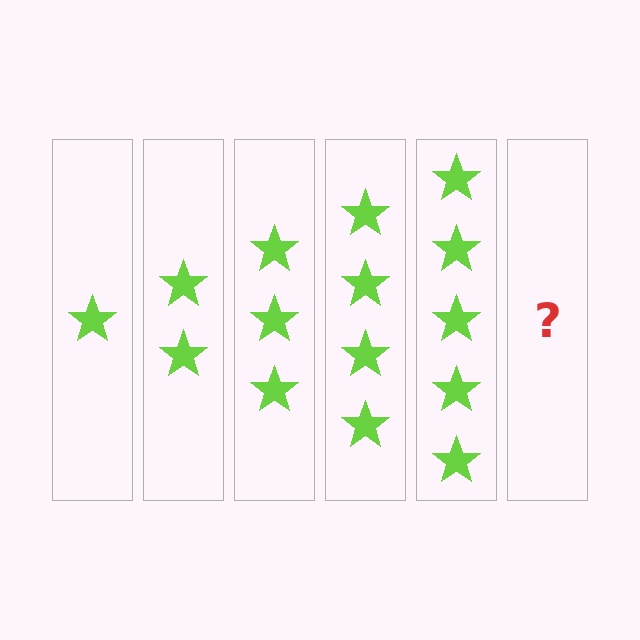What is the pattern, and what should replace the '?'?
The pattern is that each step adds one more star. The '?' should be 6 stars.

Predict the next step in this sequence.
The next step is 6 stars.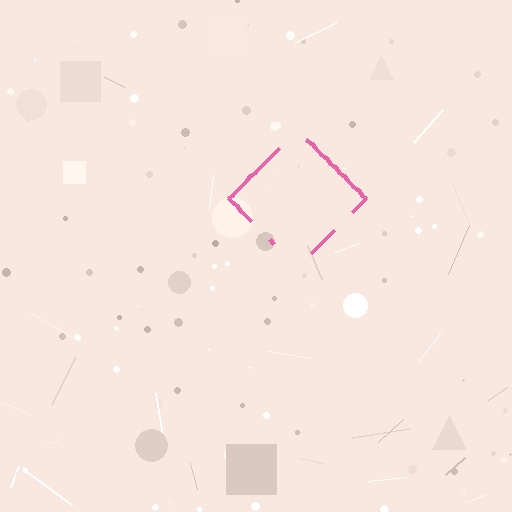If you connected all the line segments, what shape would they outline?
They would outline a diamond.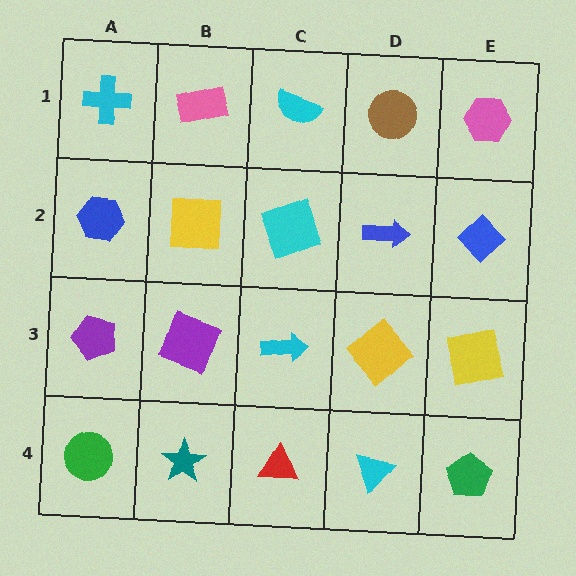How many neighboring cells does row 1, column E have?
2.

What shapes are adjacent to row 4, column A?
A purple pentagon (row 3, column A), a teal star (row 4, column B).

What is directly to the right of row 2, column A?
A yellow square.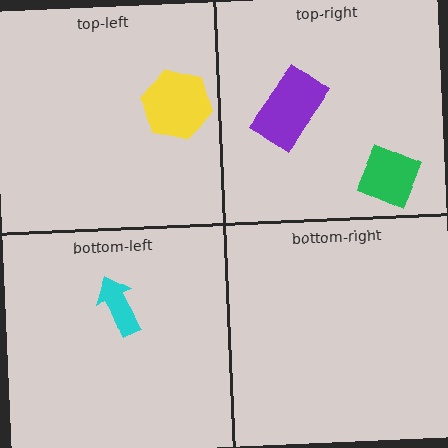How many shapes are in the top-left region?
1.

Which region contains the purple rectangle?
The top-right region.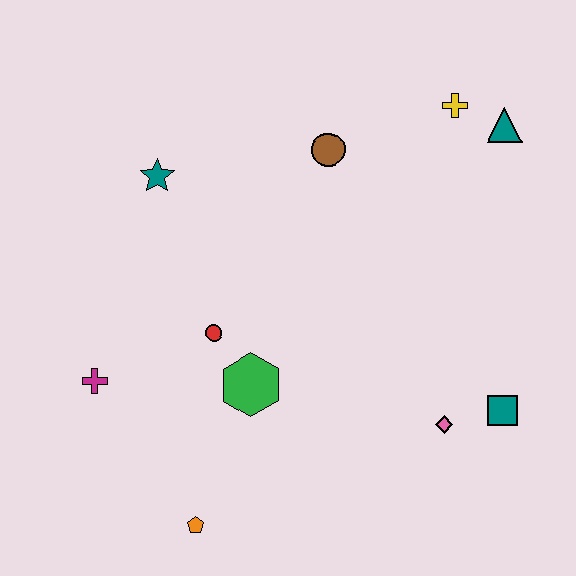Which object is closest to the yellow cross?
The teal triangle is closest to the yellow cross.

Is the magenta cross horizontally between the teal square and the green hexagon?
No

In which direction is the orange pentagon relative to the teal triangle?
The orange pentagon is below the teal triangle.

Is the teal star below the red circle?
No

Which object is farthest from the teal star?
The teal square is farthest from the teal star.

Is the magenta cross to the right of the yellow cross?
No